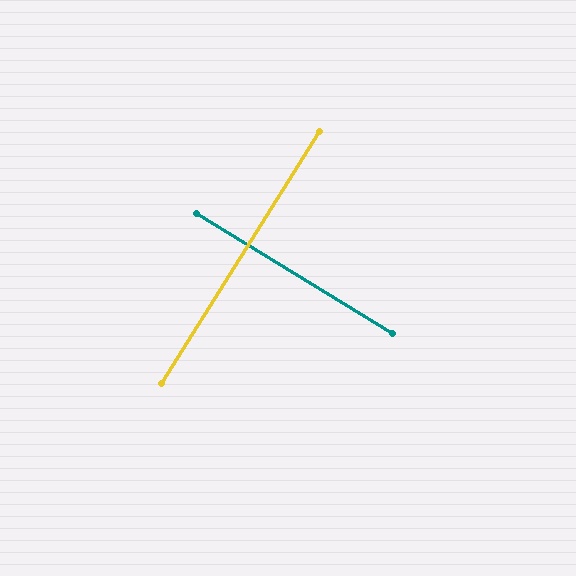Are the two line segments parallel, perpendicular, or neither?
Perpendicular — they meet at approximately 89°.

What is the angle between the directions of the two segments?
Approximately 89 degrees.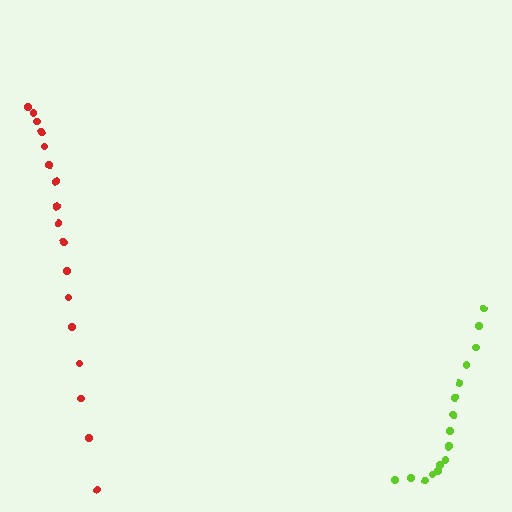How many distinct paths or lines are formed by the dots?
There are 2 distinct paths.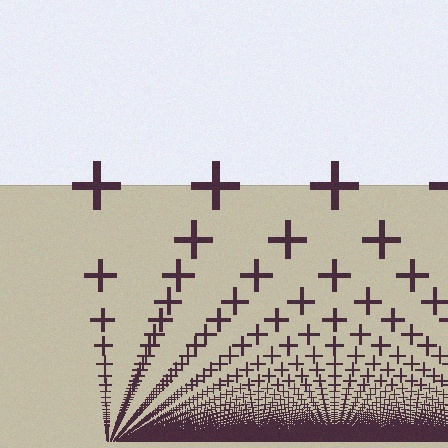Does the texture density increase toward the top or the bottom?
Density increases toward the bottom.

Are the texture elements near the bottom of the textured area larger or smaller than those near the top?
Smaller. The gradient is inverted — elements near the bottom are smaller and denser.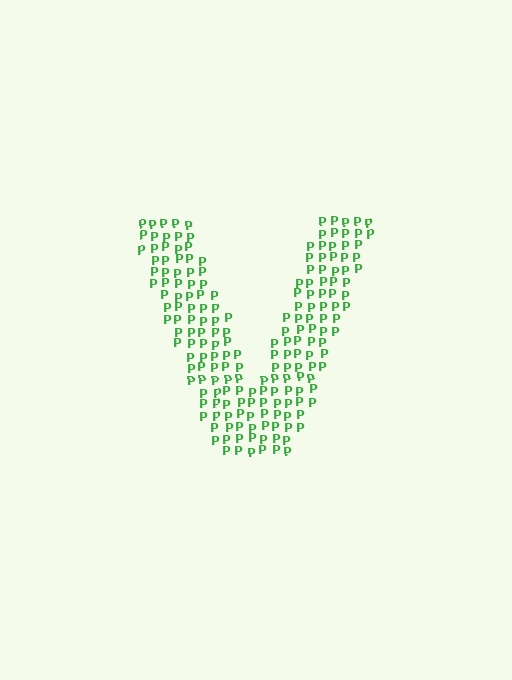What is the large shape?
The large shape is the letter V.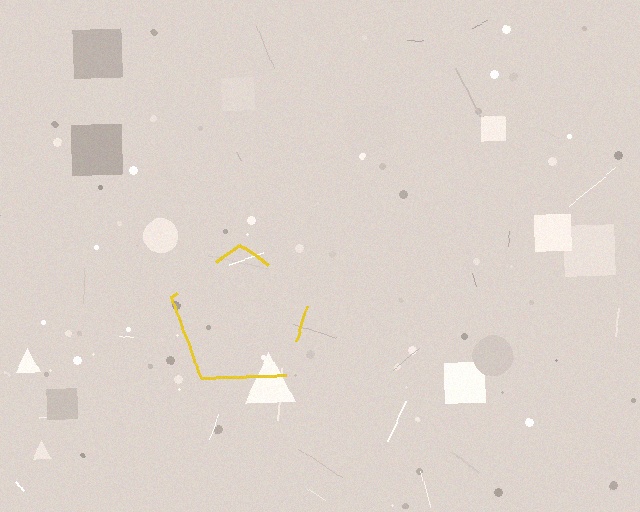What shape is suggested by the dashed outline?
The dashed outline suggests a pentagon.